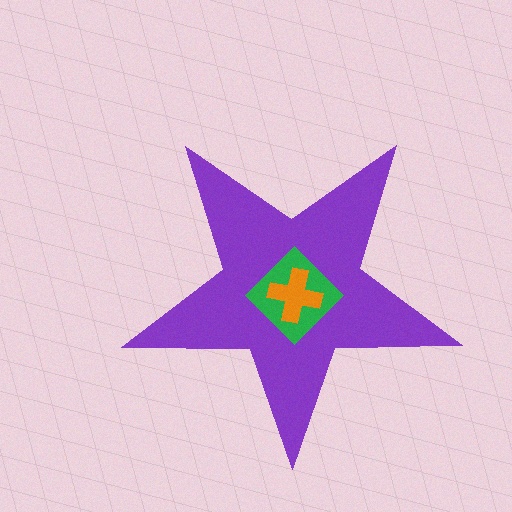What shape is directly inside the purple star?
The green diamond.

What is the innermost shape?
The orange cross.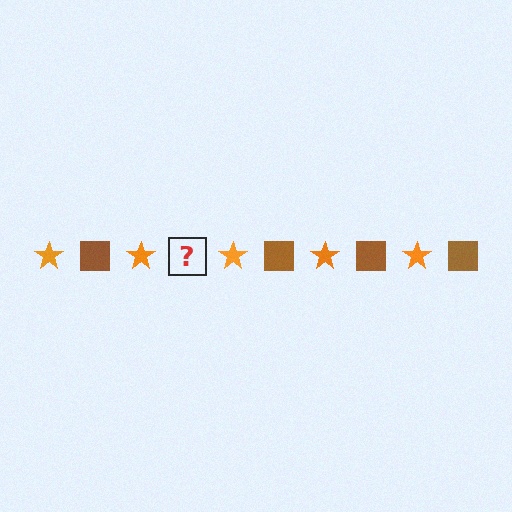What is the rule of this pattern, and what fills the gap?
The rule is that the pattern alternates between orange star and brown square. The gap should be filled with a brown square.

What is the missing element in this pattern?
The missing element is a brown square.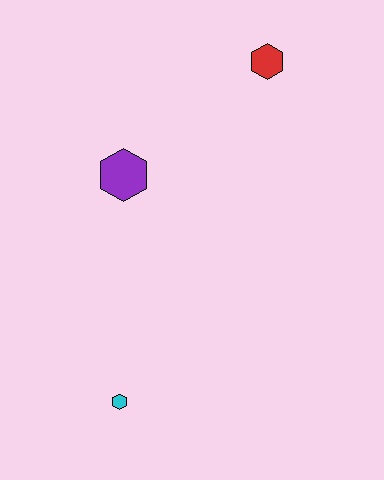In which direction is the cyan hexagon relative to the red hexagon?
The cyan hexagon is below the red hexagon.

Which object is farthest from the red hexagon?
The cyan hexagon is farthest from the red hexagon.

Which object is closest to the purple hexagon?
The red hexagon is closest to the purple hexagon.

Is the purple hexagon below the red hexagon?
Yes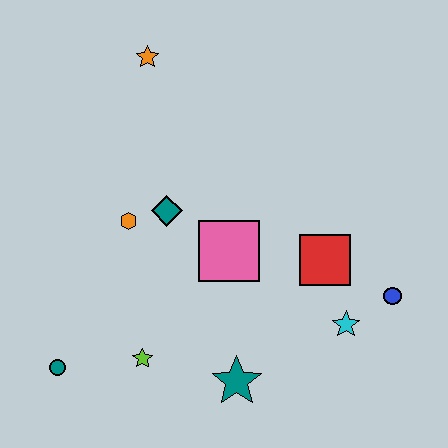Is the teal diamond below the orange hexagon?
No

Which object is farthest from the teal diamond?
The blue circle is farthest from the teal diamond.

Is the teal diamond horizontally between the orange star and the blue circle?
Yes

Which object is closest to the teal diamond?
The orange hexagon is closest to the teal diamond.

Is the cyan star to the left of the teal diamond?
No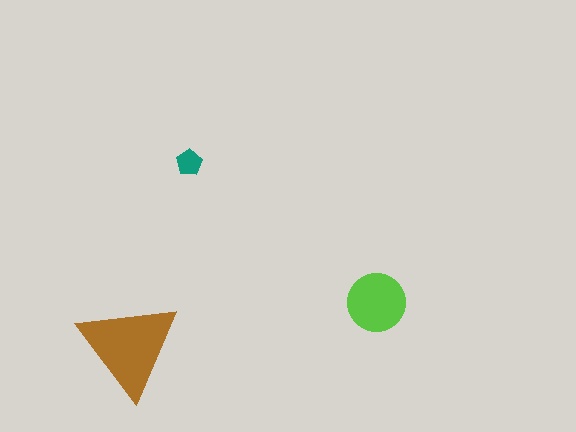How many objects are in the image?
There are 3 objects in the image.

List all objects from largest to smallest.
The brown triangle, the lime circle, the teal pentagon.